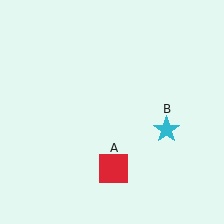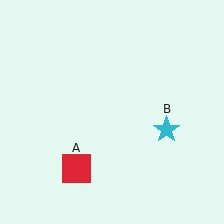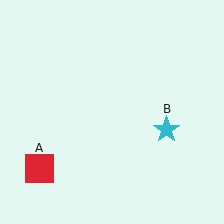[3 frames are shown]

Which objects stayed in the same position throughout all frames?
Cyan star (object B) remained stationary.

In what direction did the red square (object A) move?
The red square (object A) moved left.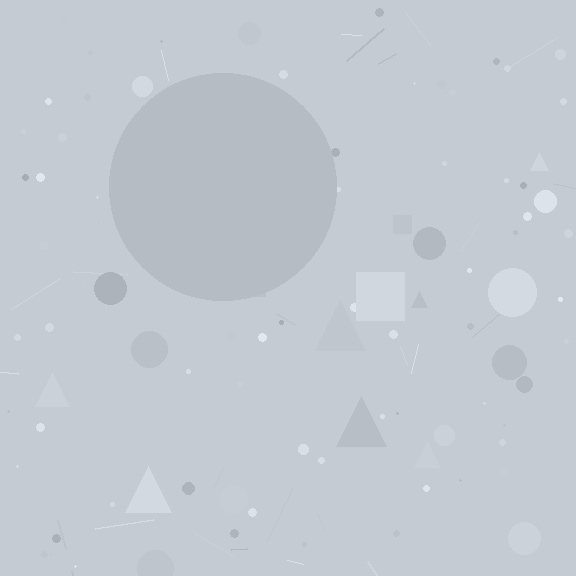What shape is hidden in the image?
A circle is hidden in the image.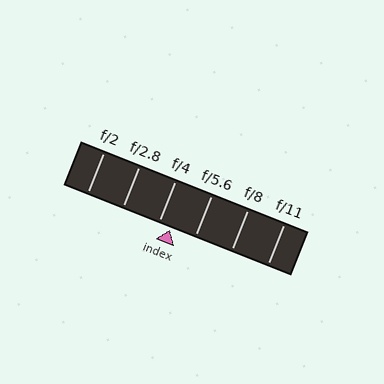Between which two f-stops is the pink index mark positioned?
The index mark is between f/4 and f/5.6.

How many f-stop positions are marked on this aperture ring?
There are 6 f-stop positions marked.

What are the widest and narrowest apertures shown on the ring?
The widest aperture shown is f/2 and the narrowest is f/11.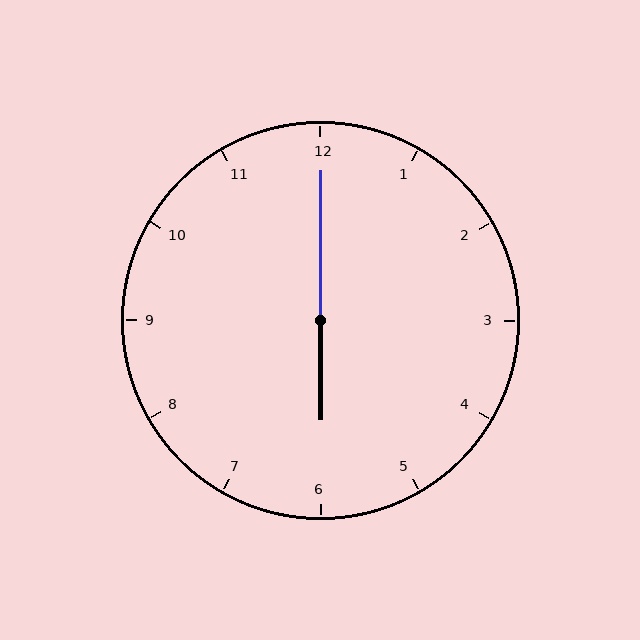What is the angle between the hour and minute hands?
Approximately 180 degrees.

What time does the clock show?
6:00.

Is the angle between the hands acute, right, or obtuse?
It is obtuse.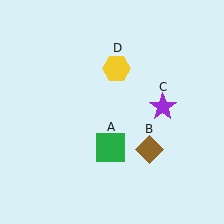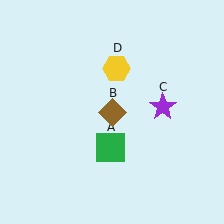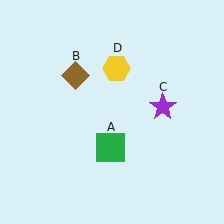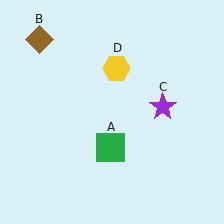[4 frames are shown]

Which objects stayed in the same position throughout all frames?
Green square (object A) and purple star (object C) and yellow hexagon (object D) remained stationary.